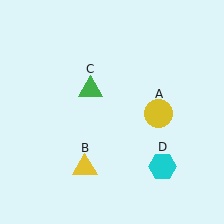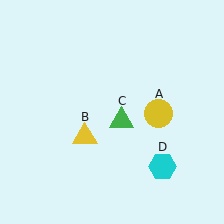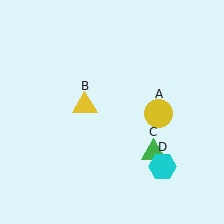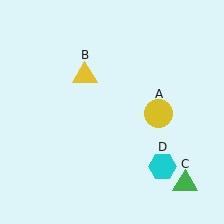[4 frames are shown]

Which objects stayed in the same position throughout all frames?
Yellow circle (object A) and cyan hexagon (object D) remained stationary.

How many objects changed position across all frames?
2 objects changed position: yellow triangle (object B), green triangle (object C).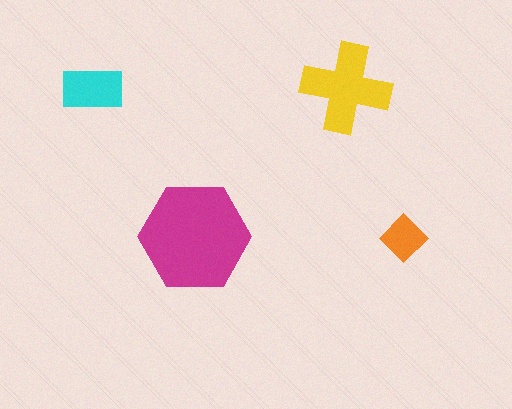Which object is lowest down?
The orange diamond is bottommost.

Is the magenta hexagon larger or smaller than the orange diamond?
Larger.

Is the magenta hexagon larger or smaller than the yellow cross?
Larger.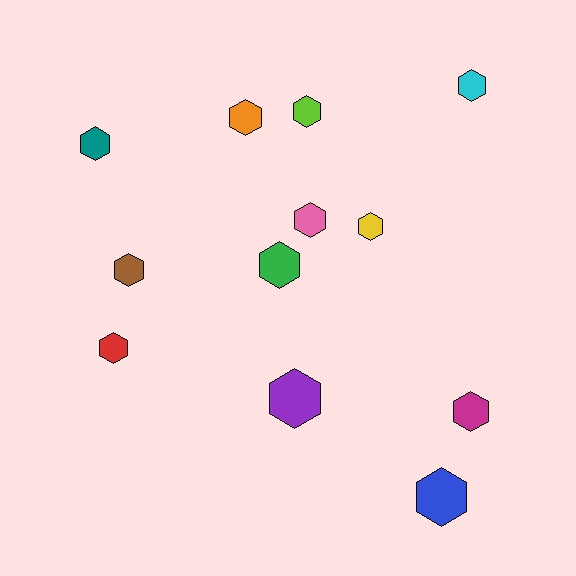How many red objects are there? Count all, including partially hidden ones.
There is 1 red object.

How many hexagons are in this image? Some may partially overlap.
There are 12 hexagons.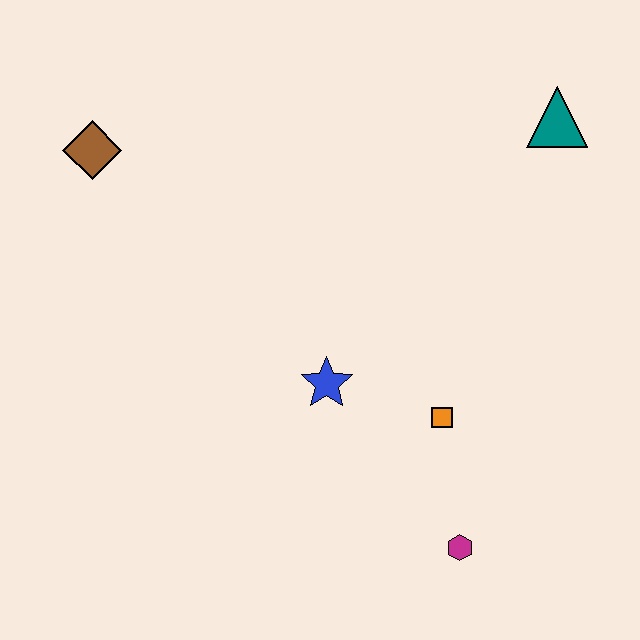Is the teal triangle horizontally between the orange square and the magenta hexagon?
No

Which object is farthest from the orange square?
The brown diamond is farthest from the orange square.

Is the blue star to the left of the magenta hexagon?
Yes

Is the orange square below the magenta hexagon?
No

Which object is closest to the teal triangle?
The orange square is closest to the teal triangle.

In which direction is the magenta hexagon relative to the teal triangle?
The magenta hexagon is below the teal triangle.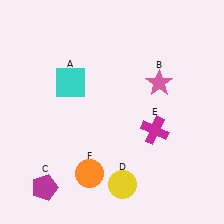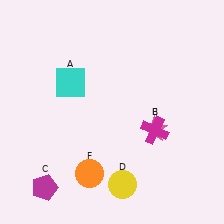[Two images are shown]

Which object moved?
The pink star (B) moved down.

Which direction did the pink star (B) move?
The pink star (B) moved down.